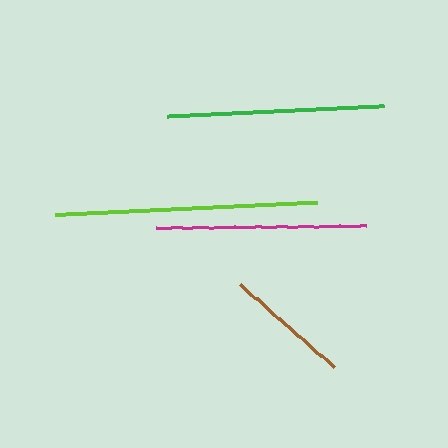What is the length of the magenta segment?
The magenta segment is approximately 210 pixels long.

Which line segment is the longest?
The lime line is the longest at approximately 263 pixels.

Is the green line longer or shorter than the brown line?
The green line is longer than the brown line.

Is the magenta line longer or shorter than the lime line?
The lime line is longer than the magenta line.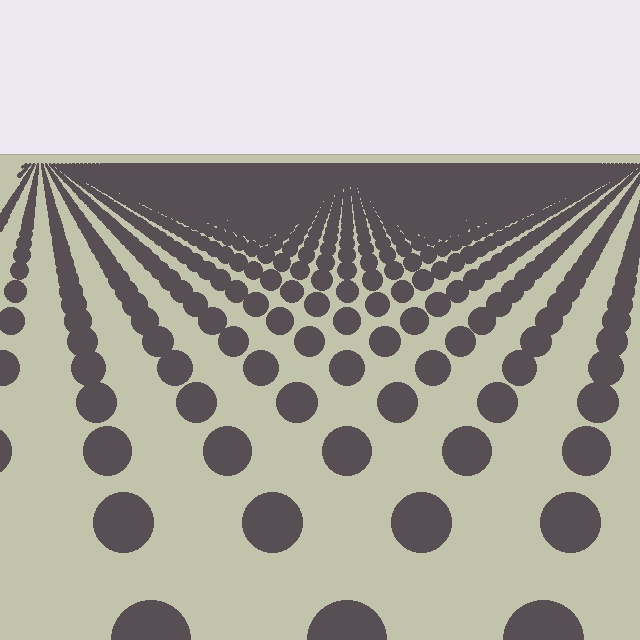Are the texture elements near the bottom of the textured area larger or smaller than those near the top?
Larger. Near the bottom, elements are closer to the viewer and appear at a bigger on-screen size.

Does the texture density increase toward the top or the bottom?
Density increases toward the top.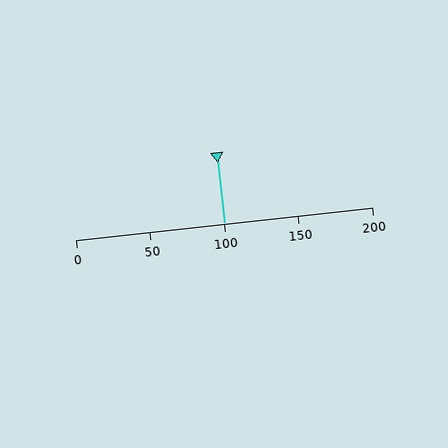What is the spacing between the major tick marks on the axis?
The major ticks are spaced 50 apart.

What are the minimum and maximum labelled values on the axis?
The axis runs from 0 to 200.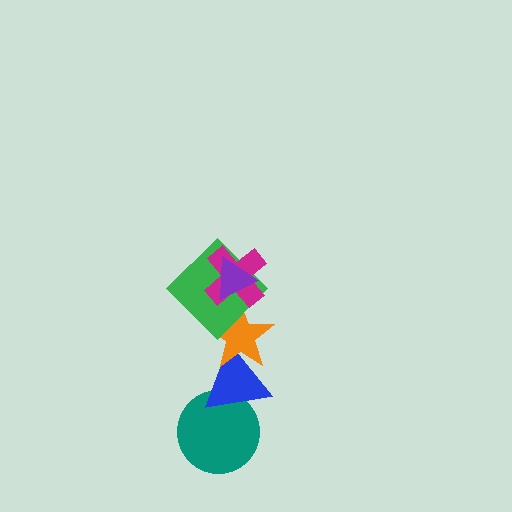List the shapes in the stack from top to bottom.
From top to bottom: the purple triangle, the magenta cross, the green diamond, the orange star, the blue triangle, the teal circle.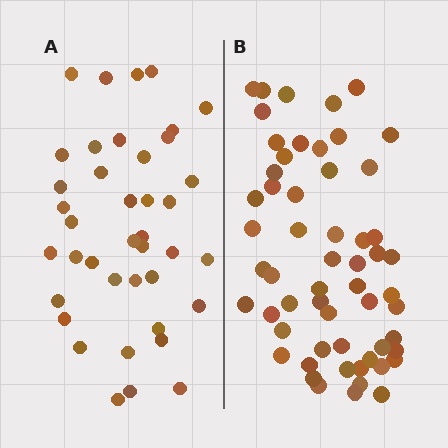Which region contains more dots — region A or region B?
Region B (the right region) has more dots.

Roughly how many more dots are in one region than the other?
Region B has approximately 15 more dots than region A.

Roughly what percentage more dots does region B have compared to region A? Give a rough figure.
About 40% more.